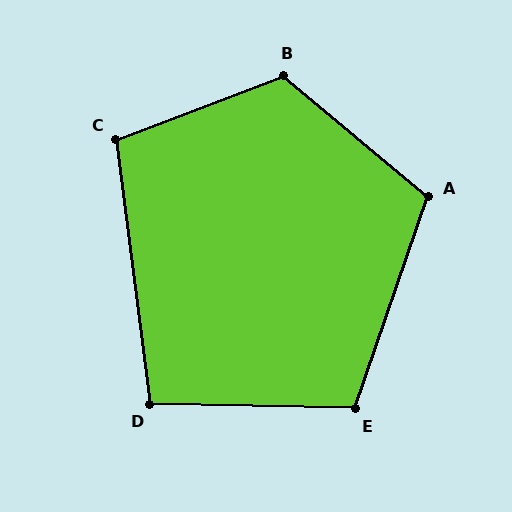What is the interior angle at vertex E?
Approximately 108 degrees (obtuse).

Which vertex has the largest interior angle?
B, at approximately 119 degrees.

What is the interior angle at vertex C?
Approximately 103 degrees (obtuse).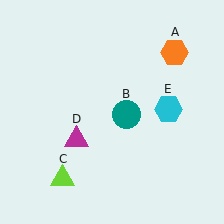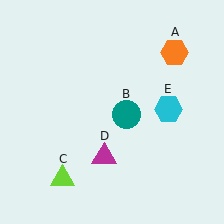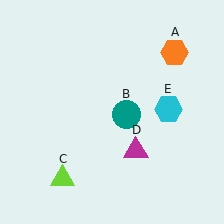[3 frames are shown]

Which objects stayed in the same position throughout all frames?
Orange hexagon (object A) and teal circle (object B) and lime triangle (object C) and cyan hexagon (object E) remained stationary.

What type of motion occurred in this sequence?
The magenta triangle (object D) rotated counterclockwise around the center of the scene.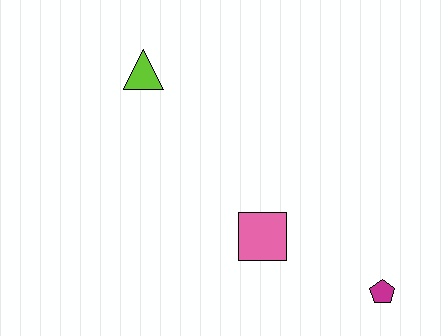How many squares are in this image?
There is 1 square.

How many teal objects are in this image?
There are no teal objects.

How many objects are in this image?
There are 3 objects.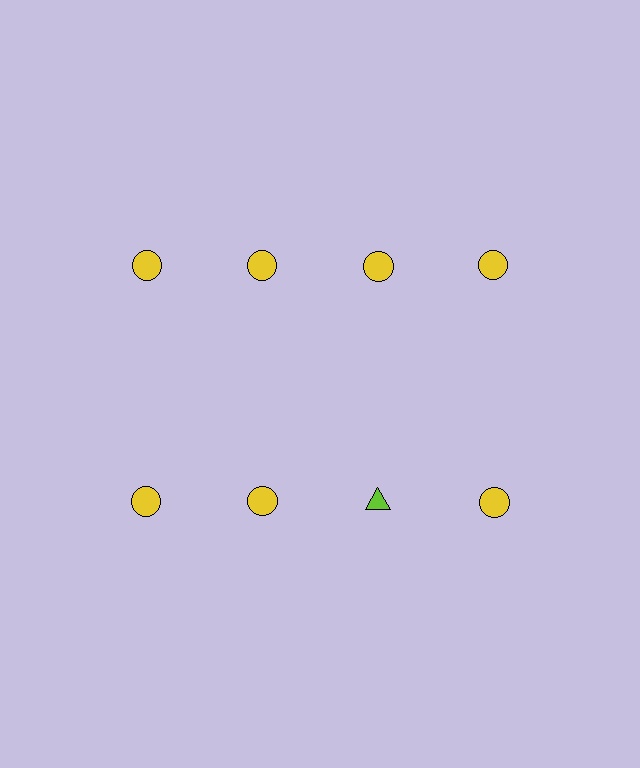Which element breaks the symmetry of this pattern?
The lime triangle in the second row, center column breaks the symmetry. All other shapes are yellow circles.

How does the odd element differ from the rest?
It differs in both color (lime instead of yellow) and shape (triangle instead of circle).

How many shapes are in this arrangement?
There are 8 shapes arranged in a grid pattern.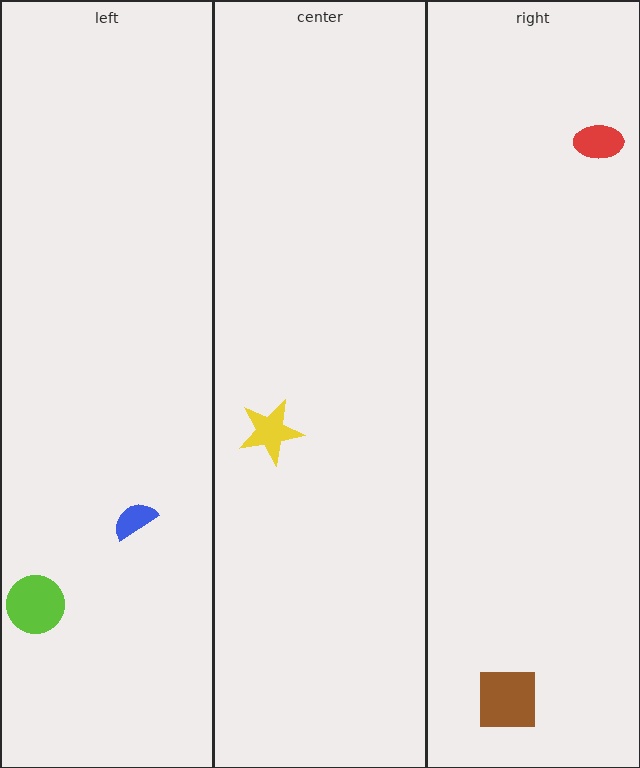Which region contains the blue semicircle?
The left region.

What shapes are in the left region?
The blue semicircle, the lime circle.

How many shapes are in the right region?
2.